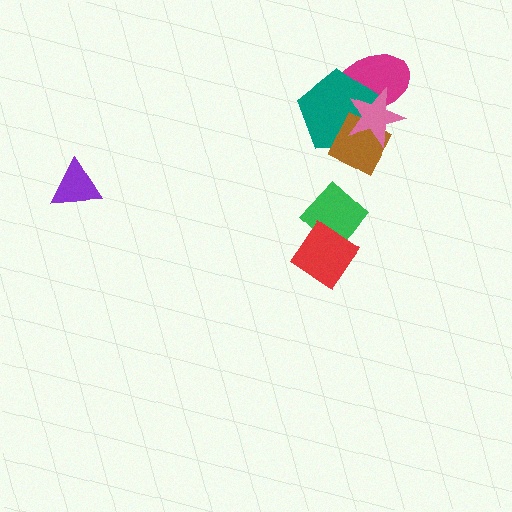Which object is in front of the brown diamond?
The pink star is in front of the brown diamond.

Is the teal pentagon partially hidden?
Yes, it is partially covered by another shape.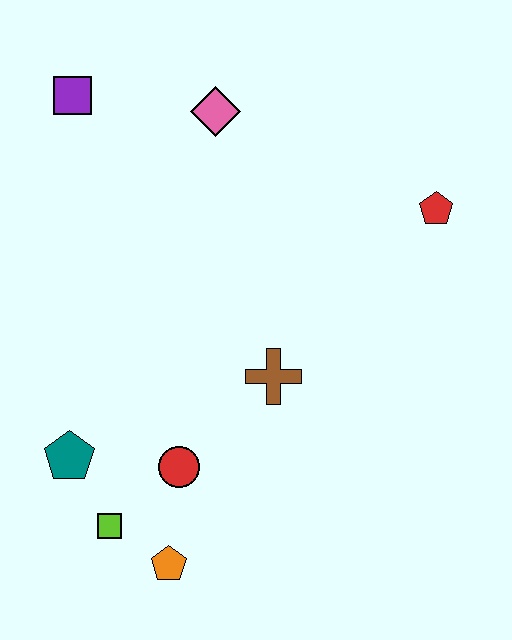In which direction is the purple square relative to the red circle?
The purple square is above the red circle.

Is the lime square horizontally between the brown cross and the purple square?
Yes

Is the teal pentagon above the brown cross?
No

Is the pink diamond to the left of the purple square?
No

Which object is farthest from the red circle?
The purple square is farthest from the red circle.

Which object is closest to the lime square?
The orange pentagon is closest to the lime square.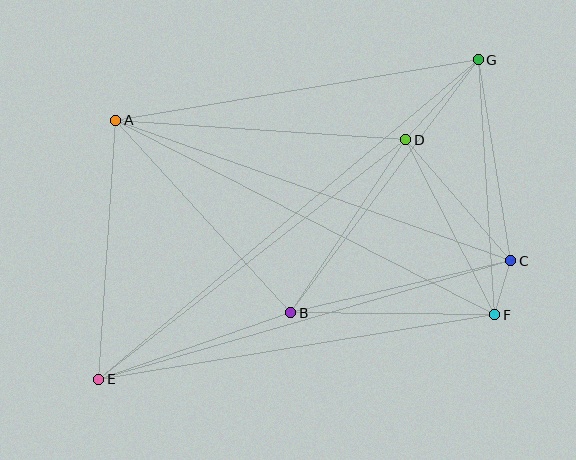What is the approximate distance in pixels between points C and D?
The distance between C and D is approximately 160 pixels.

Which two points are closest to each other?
Points C and F are closest to each other.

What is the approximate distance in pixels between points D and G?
The distance between D and G is approximately 108 pixels.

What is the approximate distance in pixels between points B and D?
The distance between B and D is approximately 208 pixels.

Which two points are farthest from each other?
Points E and G are farthest from each other.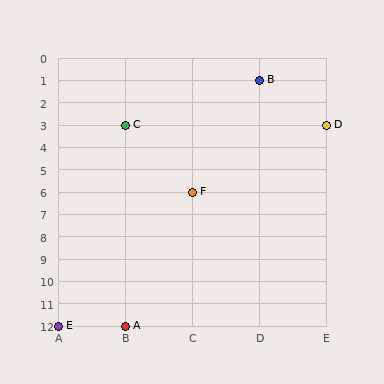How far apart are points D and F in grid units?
Points D and F are 2 columns and 3 rows apart (about 3.6 grid units diagonally).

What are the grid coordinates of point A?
Point A is at grid coordinates (B, 12).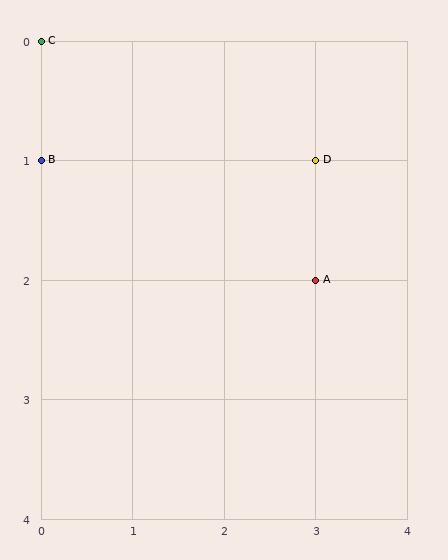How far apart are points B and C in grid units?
Points B and C are 1 row apart.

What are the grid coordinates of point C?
Point C is at grid coordinates (0, 0).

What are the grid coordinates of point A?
Point A is at grid coordinates (3, 2).